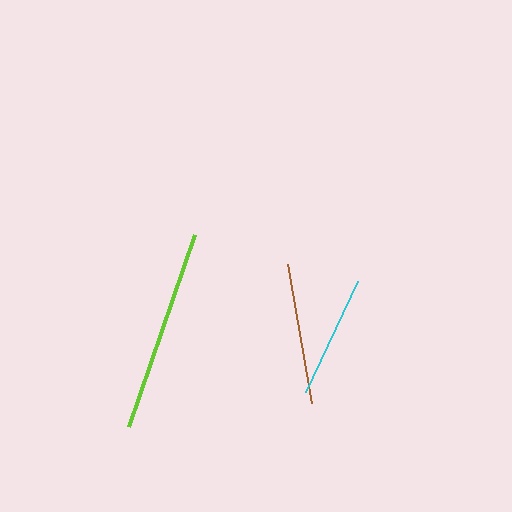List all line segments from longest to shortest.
From longest to shortest: lime, brown, cyan.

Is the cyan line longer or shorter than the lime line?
The lime line is longer than the cyan line.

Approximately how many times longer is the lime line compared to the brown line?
The lime line is approximately 1.4 times the length of the brown line.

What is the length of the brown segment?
The brown segment is approximately 142 pixels long.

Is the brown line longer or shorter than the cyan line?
The brown line is longer than the cyan line.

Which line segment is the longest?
The lime line is the longest at approximately 203 pixels.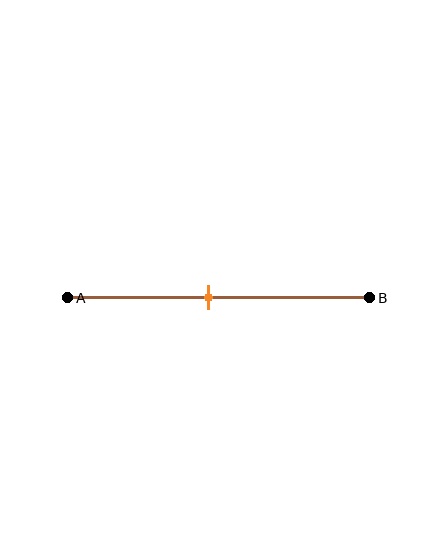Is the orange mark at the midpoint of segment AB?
No, the mark is at about 45% from A, not at the 50% midpoint.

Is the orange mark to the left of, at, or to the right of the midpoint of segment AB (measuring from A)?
The orange mark is to the left of the midpoint of segment AB.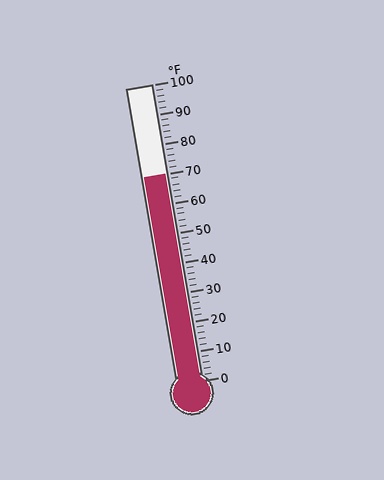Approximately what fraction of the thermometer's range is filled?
The thermometer is filled to approximately 70% of its range.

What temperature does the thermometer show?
The thermometer shows approximately 70°F.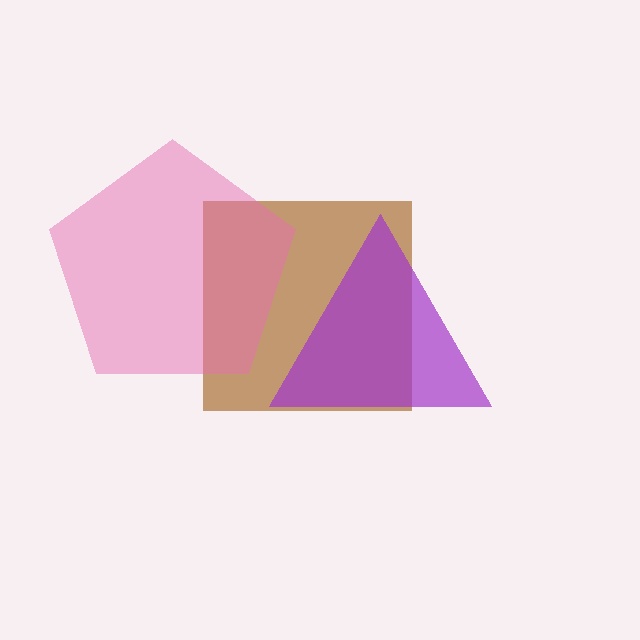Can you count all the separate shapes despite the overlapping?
Yes, there are 3 separate shapes.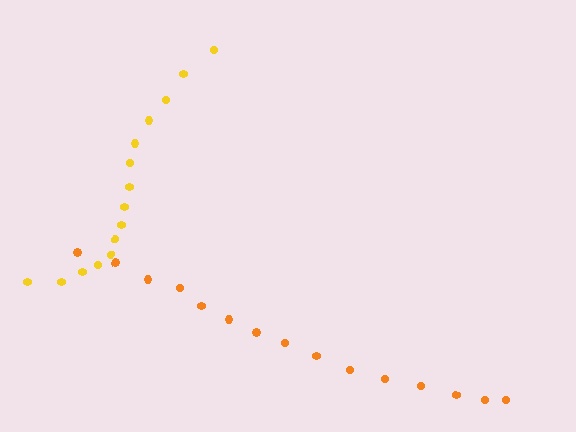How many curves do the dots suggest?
There are 2 distinct paths.